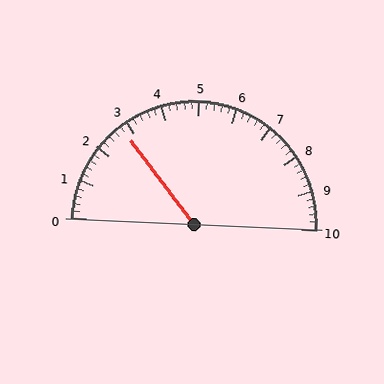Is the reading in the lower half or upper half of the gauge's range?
The reading is in the lower half of the range (0 to 10).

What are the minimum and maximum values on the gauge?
The gauge ranges from 0 to 10.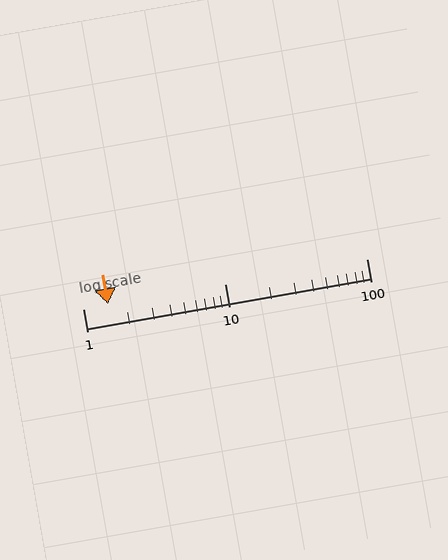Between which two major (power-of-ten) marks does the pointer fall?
The pointer is between 1 and 10.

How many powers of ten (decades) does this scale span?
The scale spans 2 decades, from 1 to 100.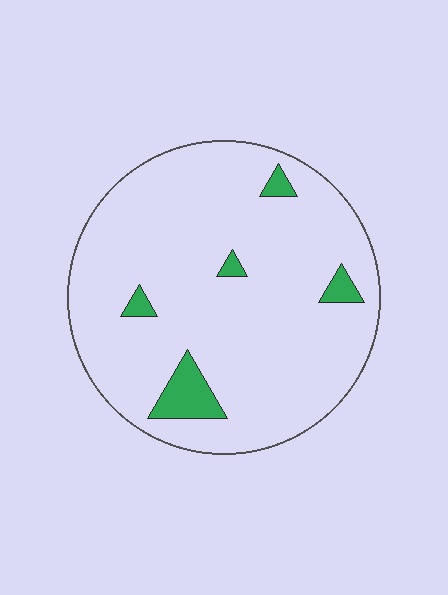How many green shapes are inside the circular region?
5.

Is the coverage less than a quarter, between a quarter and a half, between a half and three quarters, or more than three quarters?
Less than a quarter.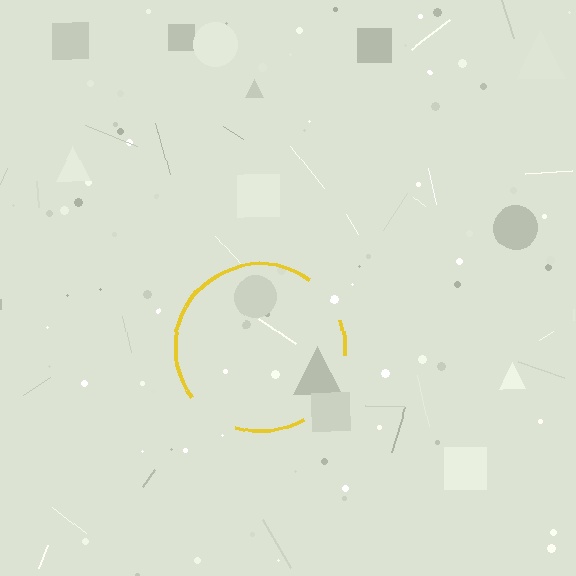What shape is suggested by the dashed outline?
The dashed outline suggests a circle.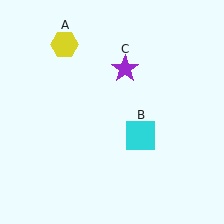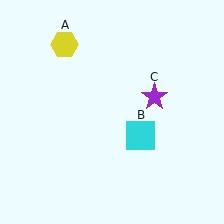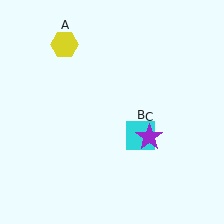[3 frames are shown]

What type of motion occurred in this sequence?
The purple star (object C) rotated clockwise around the center of the scene.